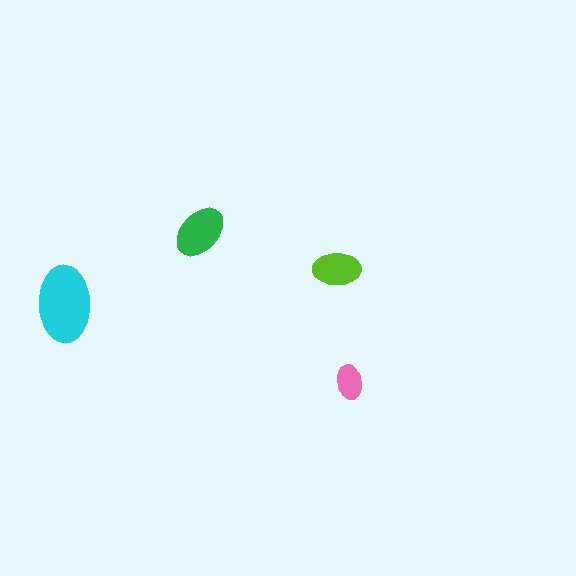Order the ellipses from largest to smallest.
the cyan one, the green one, the lime one, the pink one.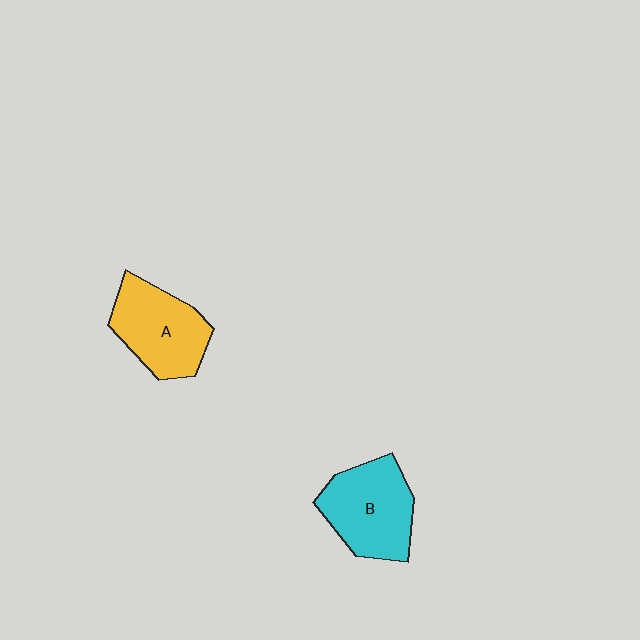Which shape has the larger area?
Shape B (cyan).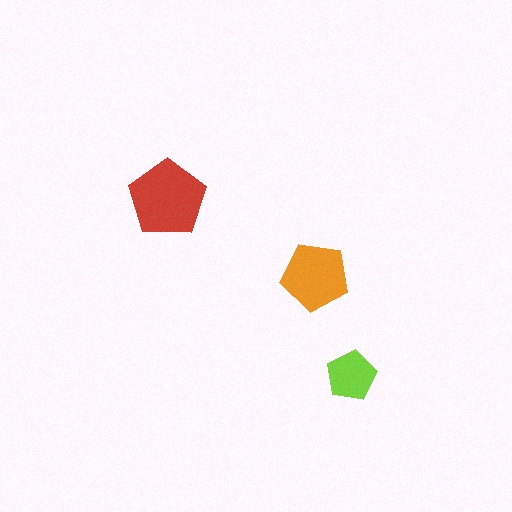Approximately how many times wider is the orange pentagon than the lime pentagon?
About 1.5 times wider.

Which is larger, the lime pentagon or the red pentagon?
The red one.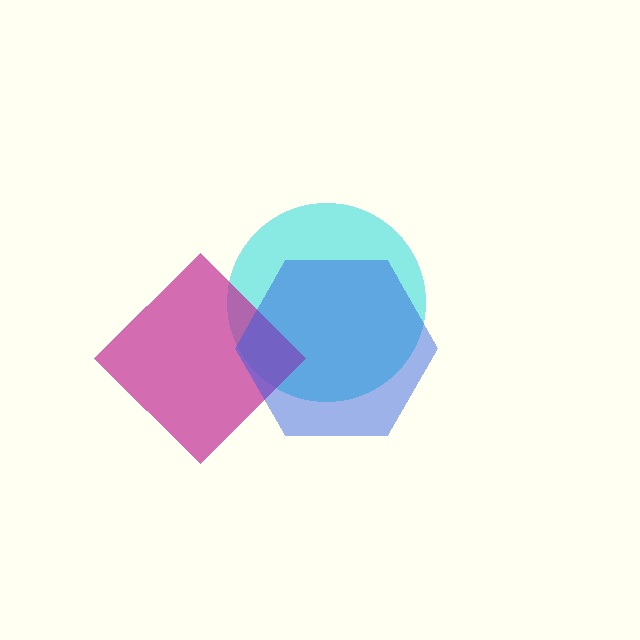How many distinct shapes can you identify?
There are 3 distinct shapes: a cyan circle, a magenta diamond, a blue hexagon.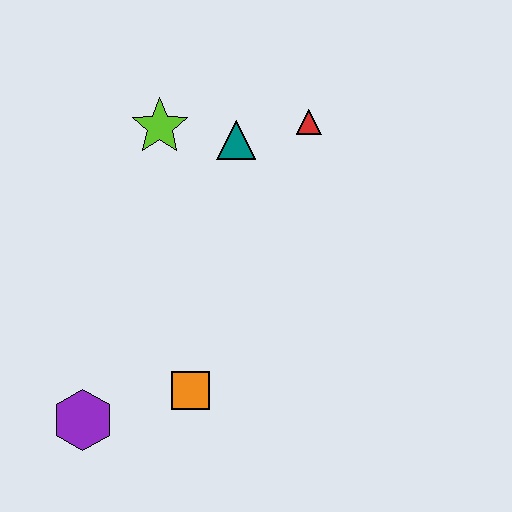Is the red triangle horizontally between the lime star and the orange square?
No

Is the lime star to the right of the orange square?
No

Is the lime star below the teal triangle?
No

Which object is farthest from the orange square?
The red triangle is farthest from the orange square.